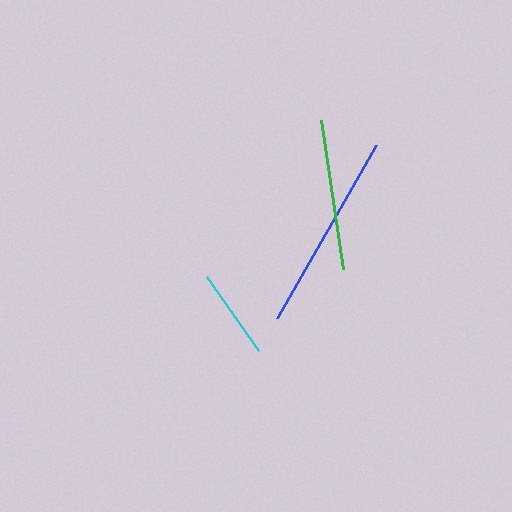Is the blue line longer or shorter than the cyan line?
The blue line is longer than the cyan line.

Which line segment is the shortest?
The cyan line is the shortest at approximately 90 pixels.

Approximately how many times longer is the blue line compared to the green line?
The blue line is approximately 1.3 times the length of the green line.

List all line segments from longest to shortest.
From longest to shortest: blue, green, cyan.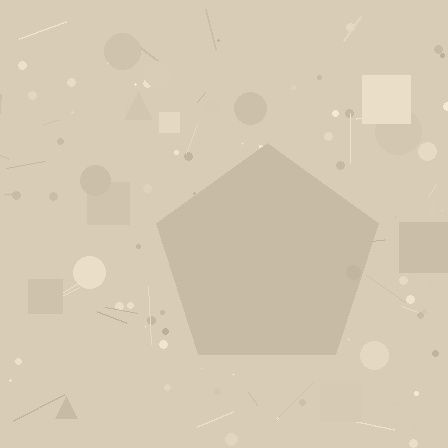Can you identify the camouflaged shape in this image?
The camouflaged shape is a pentagon.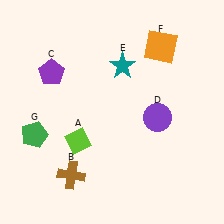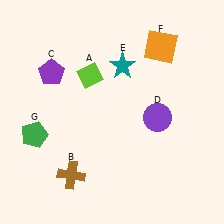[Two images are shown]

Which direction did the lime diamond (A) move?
The lime diamond (A) moved up.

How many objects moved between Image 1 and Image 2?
1 object moved between the two images.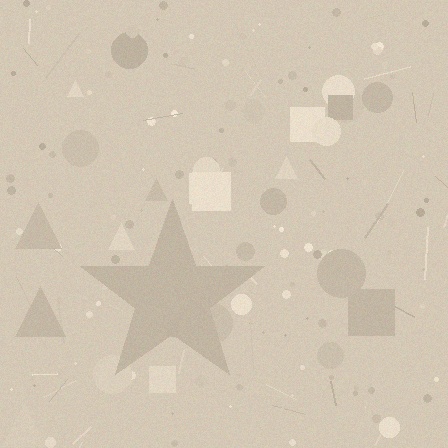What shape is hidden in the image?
A star is hidden in the image.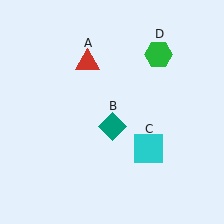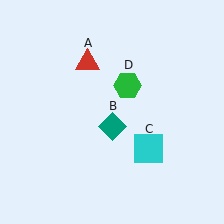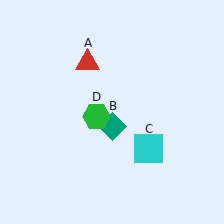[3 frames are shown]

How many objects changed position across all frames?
1 object changed position: green hexagon (object D).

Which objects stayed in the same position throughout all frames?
Red triangle (object A) and teal diamond (object B) and cyan square (object C) remained stationary.